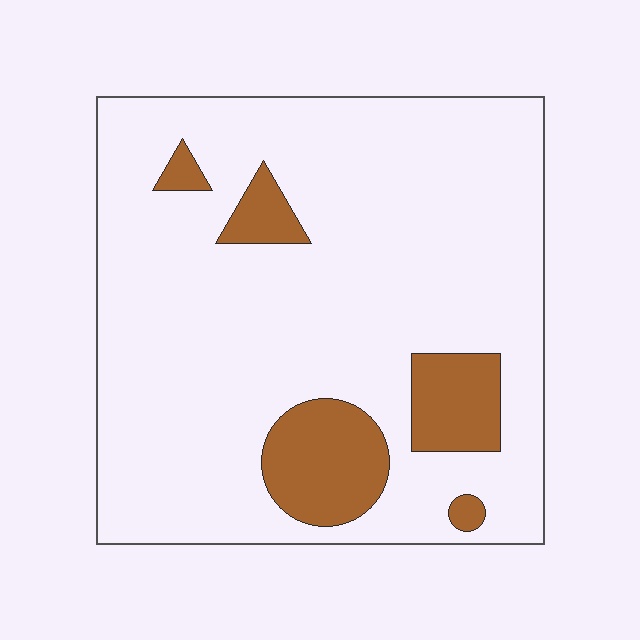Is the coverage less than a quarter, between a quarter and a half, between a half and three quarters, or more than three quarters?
Less than a quarter.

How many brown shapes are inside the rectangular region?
5.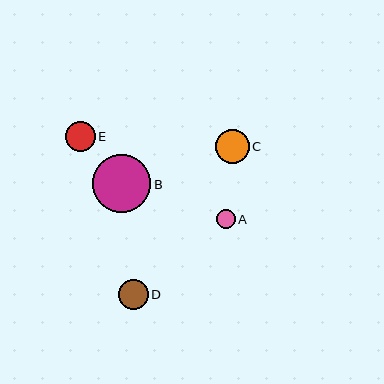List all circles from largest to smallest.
From largest to smallest: B, C, E, D, A.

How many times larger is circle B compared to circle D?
Circle B is approximately 2.0 times the size of circle D.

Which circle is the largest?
Circle B is the largest with a size of approximately 59 pixels.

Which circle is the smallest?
Circle A is the smallest with a size of approximately 19 pixels.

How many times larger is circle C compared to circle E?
Circle C is approximately 1.1 times the size of circle E.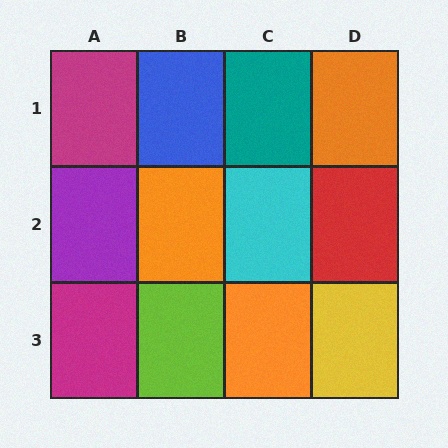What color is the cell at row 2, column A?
Purple.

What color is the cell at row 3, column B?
Lime.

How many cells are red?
1 cell is red.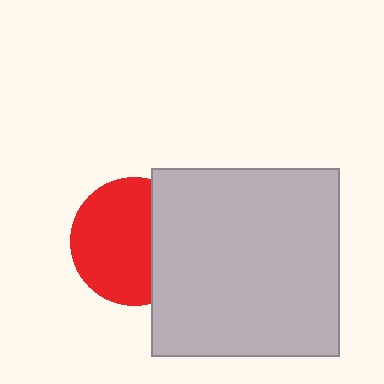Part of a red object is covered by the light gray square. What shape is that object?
It is a circle.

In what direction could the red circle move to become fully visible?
The red circle could move left. That would shift it out from behind the light gray square entirely.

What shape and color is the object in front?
The object in front is a light gray square.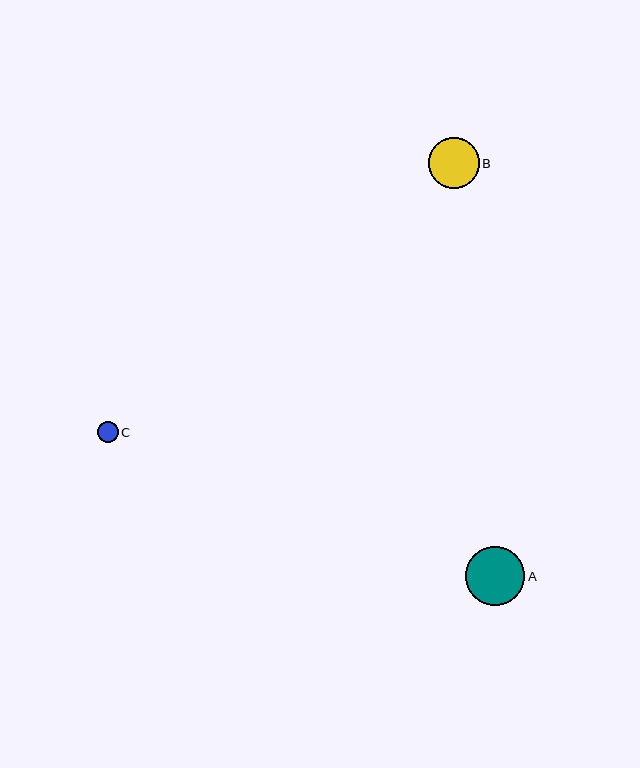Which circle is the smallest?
Circle C is the smallest with a size of approximately 21 pixels.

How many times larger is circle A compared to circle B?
Circle A is approximately 1.1 times the size of circle B.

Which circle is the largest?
Circle A is the largest with a size of approximately 59 pixels.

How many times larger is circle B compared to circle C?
Circle B is approximately 2.4 times the size of circle C.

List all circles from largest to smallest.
From largest to smallest: A, B, C.